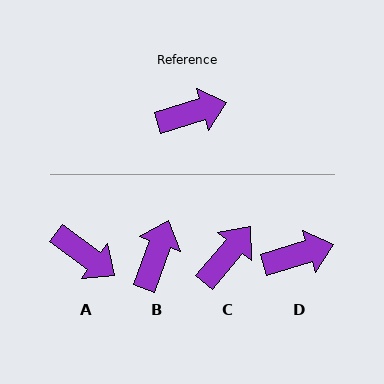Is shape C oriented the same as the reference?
No, it is off by about 34 degrees.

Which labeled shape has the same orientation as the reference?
D.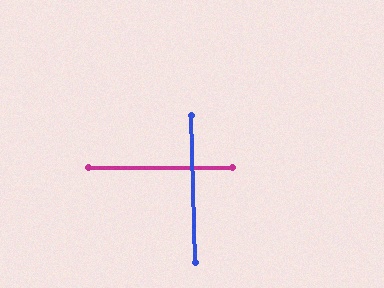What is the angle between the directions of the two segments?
Approximately 89 degrees.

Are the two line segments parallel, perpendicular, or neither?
Perpendicular — they meet at approximately 89°.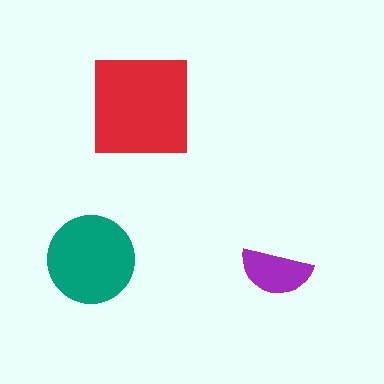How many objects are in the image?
There are 3 objects in the image.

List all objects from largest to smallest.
The red square, the teal circle, the purple semicircle.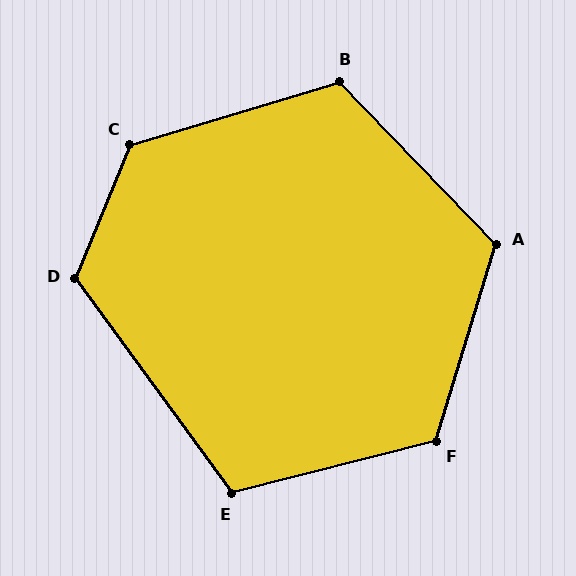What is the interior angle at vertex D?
Approximately 122 degrees (obtuse).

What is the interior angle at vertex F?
Approximately 121 degrees (obtuse).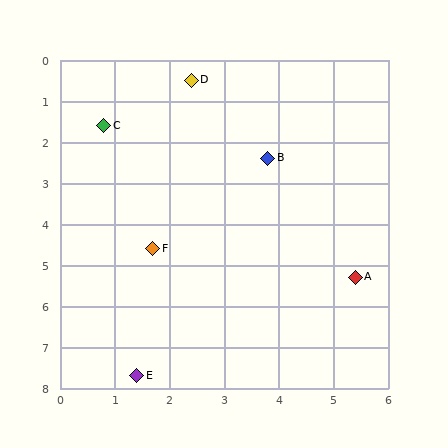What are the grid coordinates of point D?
Point D is at approximately (2.4, 0.5).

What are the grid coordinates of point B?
Point B is at approximately (3.8, 2.4).